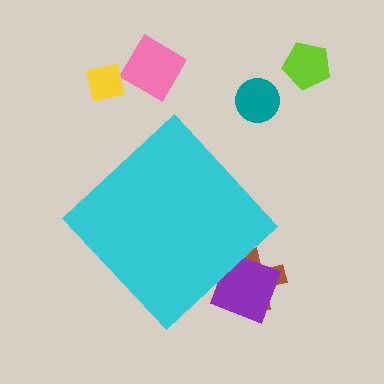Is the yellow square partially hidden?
No, the yellow square is fully visible.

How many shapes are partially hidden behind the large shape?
2 shapes are partially hidden.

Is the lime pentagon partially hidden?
No, the lime pentagon is fully visible.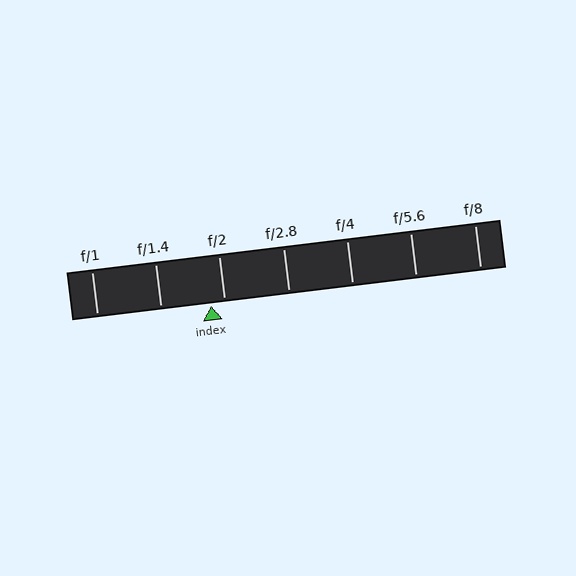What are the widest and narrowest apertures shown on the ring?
The widest aperture shown is f/1 and the narrowest is f/8.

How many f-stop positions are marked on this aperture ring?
There are 7 f-stop positions marked.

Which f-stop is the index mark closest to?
The index mark is closest to f/2.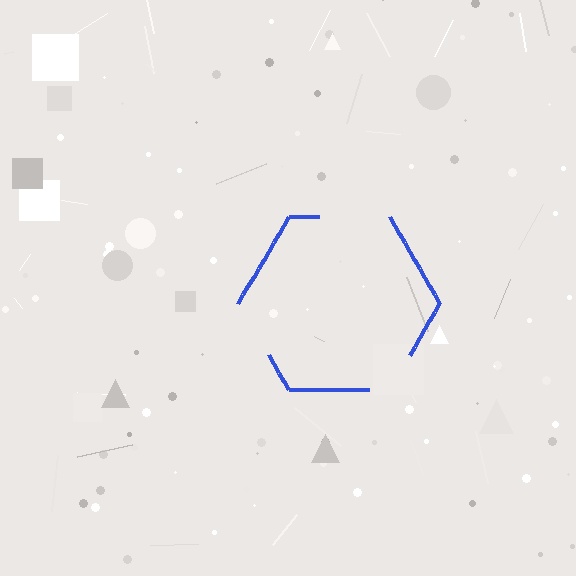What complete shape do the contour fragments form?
The contour fragments form a hexagon.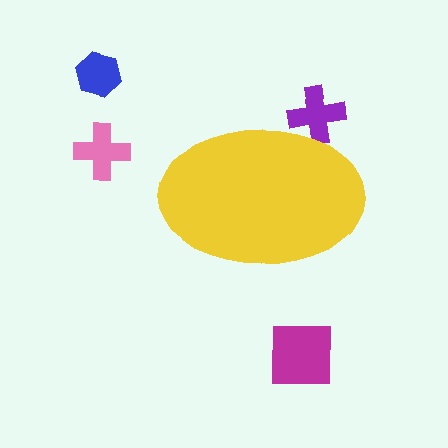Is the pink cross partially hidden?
No, the pink cross is fully visible.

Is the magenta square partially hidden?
No, the magenta square is fully visible.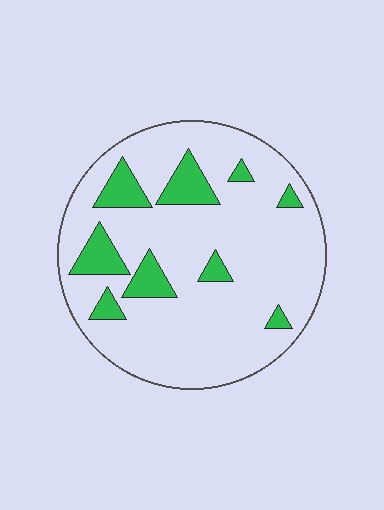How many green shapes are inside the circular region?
9.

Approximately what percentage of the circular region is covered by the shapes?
Approximately 15%.